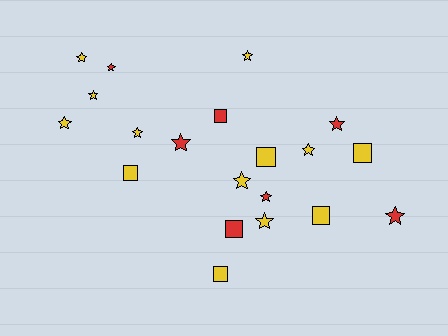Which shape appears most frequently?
Star, with 13 objects.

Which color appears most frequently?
Yellow, with 13 objects.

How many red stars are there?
There are 5 red stars.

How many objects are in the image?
There are 20 objects.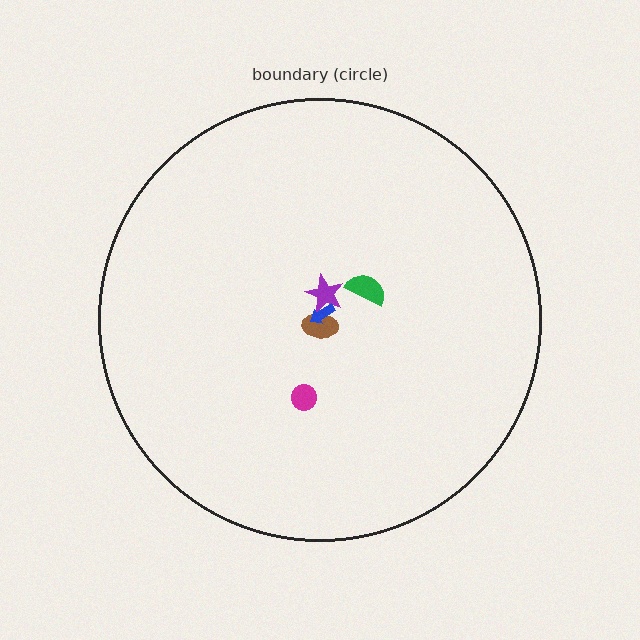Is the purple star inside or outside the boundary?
Inside.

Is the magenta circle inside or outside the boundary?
Inside.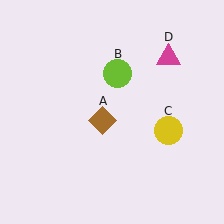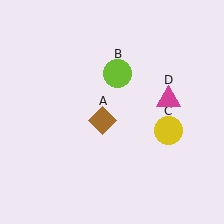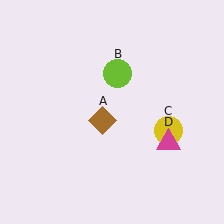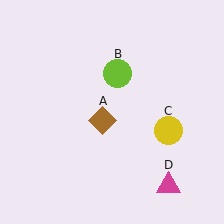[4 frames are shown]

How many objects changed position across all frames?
1 object changed position: magenta triangle (object D).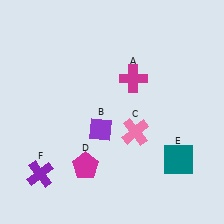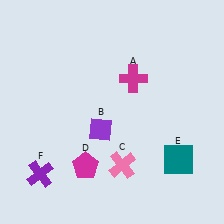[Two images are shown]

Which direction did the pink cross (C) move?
The pink cross (C) moved down.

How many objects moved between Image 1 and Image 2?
1 object moved between the two images.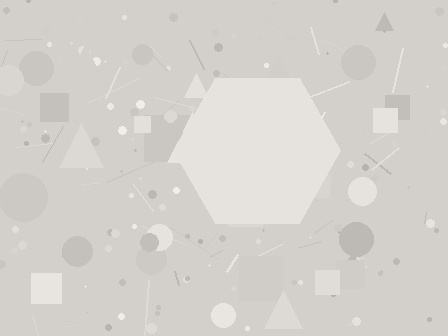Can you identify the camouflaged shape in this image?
The camouflaged shape is a hexagon.